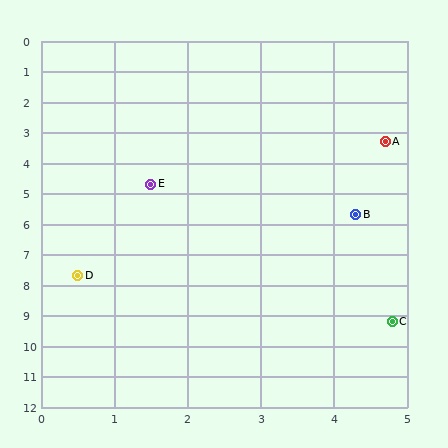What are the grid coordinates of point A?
Point A is at approximately (4.7, 3.3).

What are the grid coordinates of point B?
Point B is at approximately (4.3, 5.7).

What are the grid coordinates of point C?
Point C is at approximately (4.8, 9.2).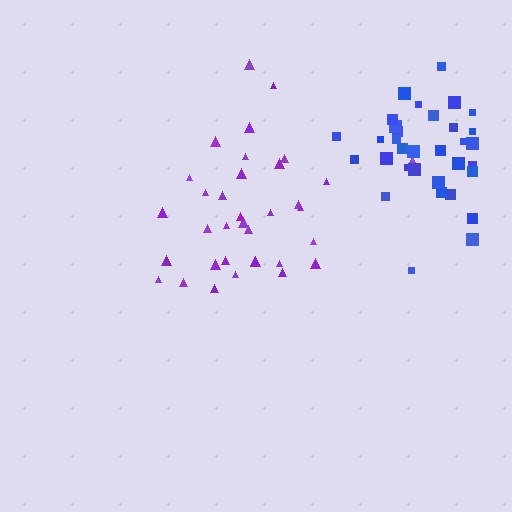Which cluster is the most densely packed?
Blue.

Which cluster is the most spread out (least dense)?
Purple.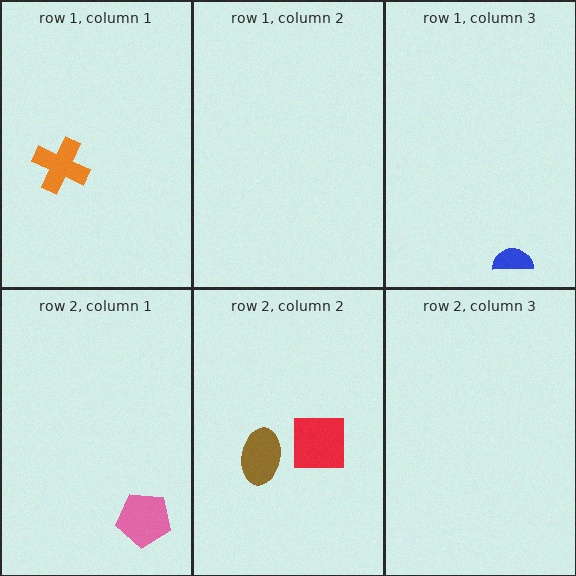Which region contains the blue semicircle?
The row 1, column 3 region.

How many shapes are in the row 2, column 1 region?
1.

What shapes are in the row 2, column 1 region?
The pink pentagon.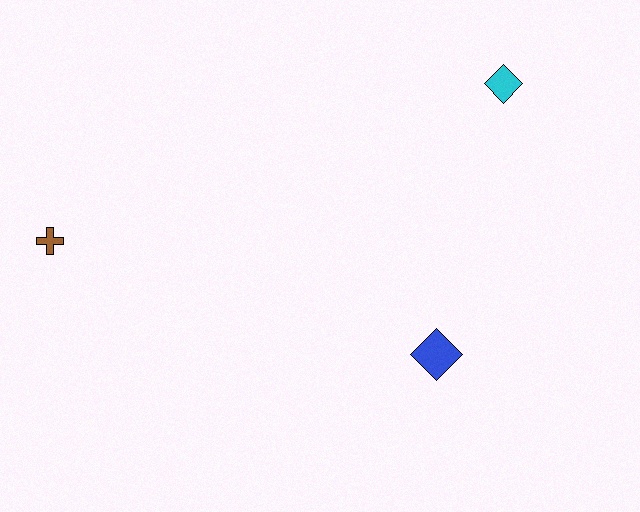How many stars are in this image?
There are no stars.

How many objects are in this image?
There are 3 objects.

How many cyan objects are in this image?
There is 1 cyan object.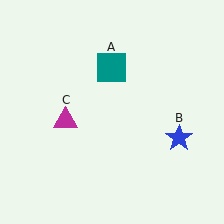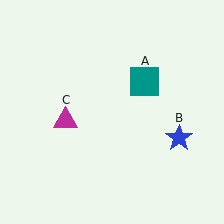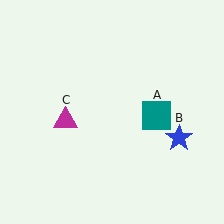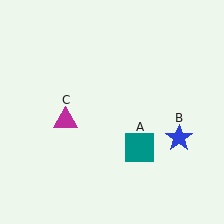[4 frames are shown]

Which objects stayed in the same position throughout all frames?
Blue star (object B) and magenta triangle (object C) remained stationary.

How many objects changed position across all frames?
1 object changed position: teal square (object A).